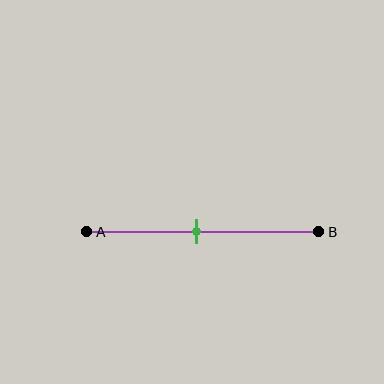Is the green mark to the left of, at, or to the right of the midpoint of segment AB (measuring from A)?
The green mark is approximately at the midpoint of segment AB.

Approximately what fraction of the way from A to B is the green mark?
The green mark is approximately 45% of the way from A to B.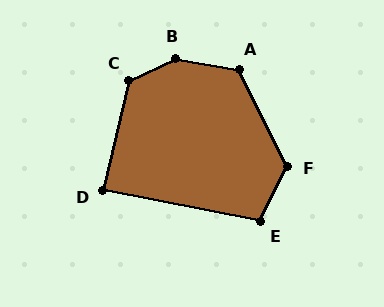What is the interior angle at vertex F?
Approximately 127 degrees (obtuse).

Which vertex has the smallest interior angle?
D, at approximately 88 degrees.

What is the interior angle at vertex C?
Approximately 129 degrees (obtuse).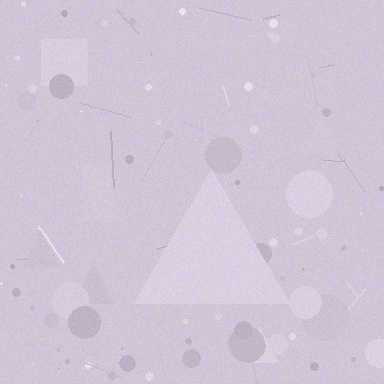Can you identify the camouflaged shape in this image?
The camouflaged shape is a triangle.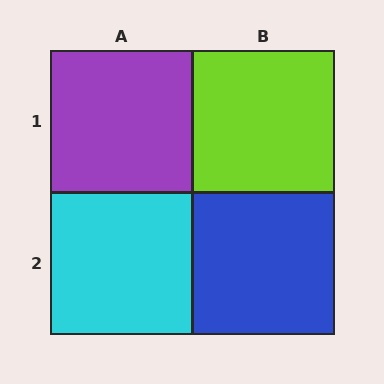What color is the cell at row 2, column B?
Blue.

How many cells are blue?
1 cell is blue.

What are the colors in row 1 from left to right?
Purple, lime.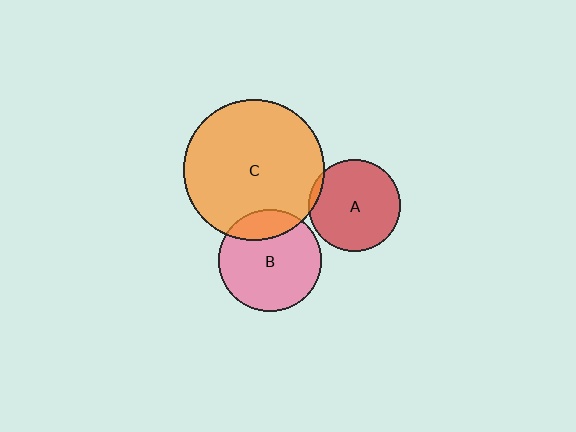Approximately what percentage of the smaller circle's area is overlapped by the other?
Approximately 20%.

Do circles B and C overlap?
Yes.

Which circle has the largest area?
Circle C (orange).